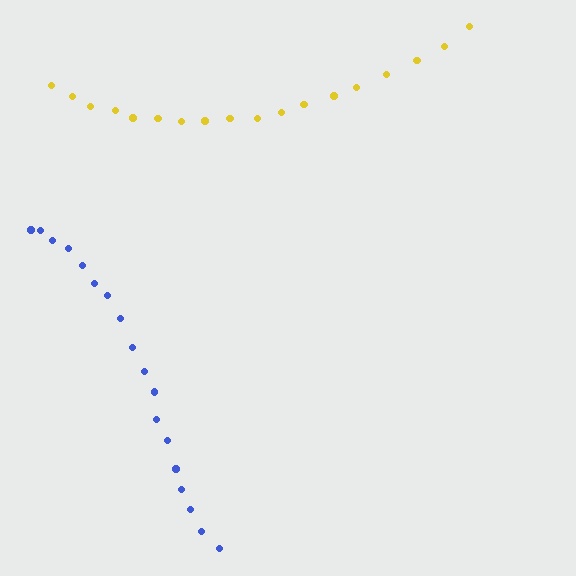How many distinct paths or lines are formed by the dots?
There are 2 distinct paths.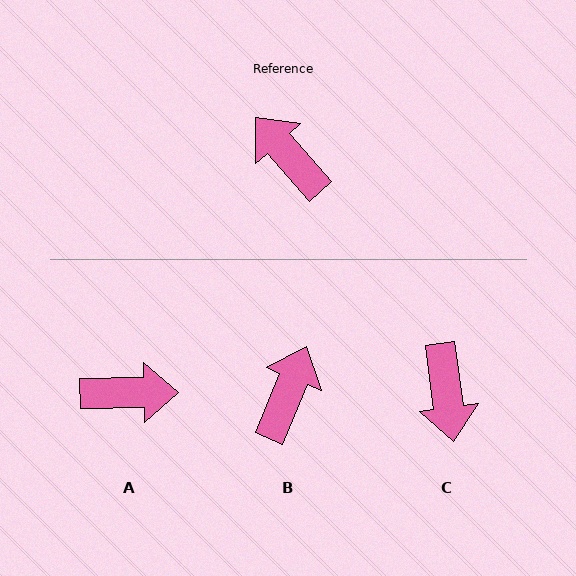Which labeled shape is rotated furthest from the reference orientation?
C, about 146 degrees away.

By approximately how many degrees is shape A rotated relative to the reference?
Approximately 131 degrees clockwise.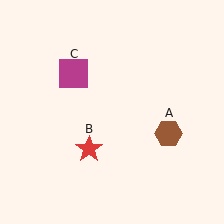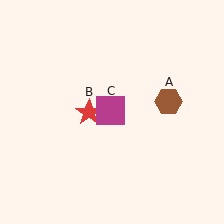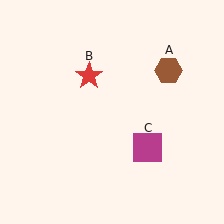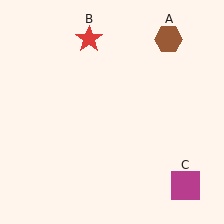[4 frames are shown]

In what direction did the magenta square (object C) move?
The magenta square (object C) moved down and to the right.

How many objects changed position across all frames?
3 objects changed position: brown hexagon (object A), red star (object B), magenta square (object C).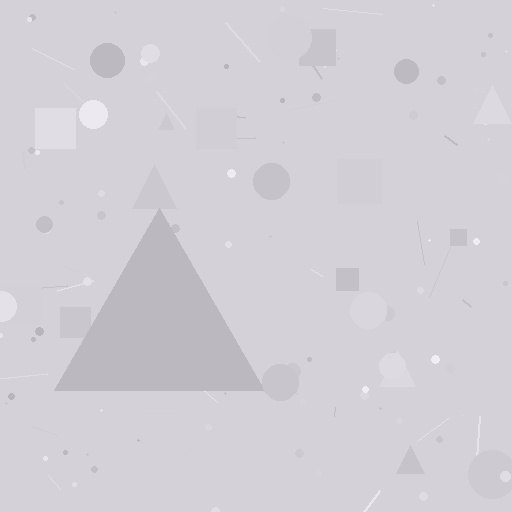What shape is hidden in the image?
A triangle is hidden in the image.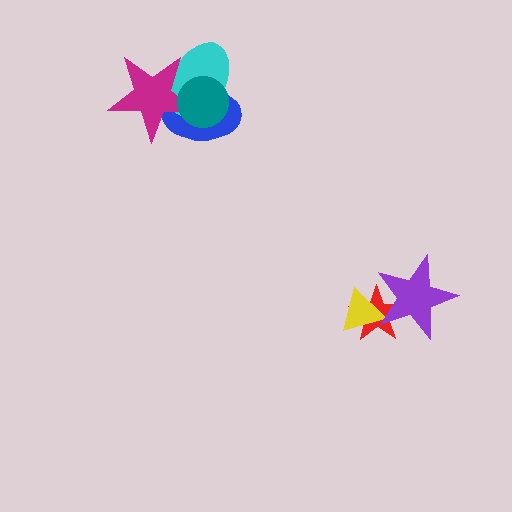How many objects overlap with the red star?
2 objects overlap with the red star.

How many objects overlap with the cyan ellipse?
3 objects overlap with the cyan ellipse.